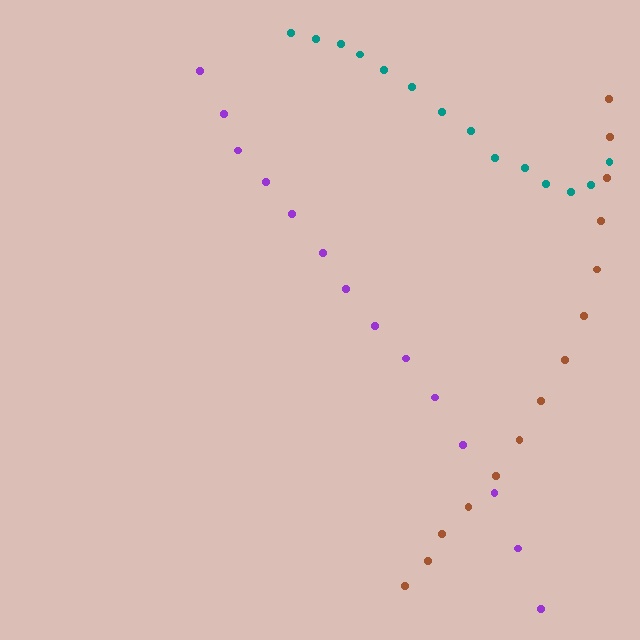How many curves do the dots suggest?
There are 3 distinct paths.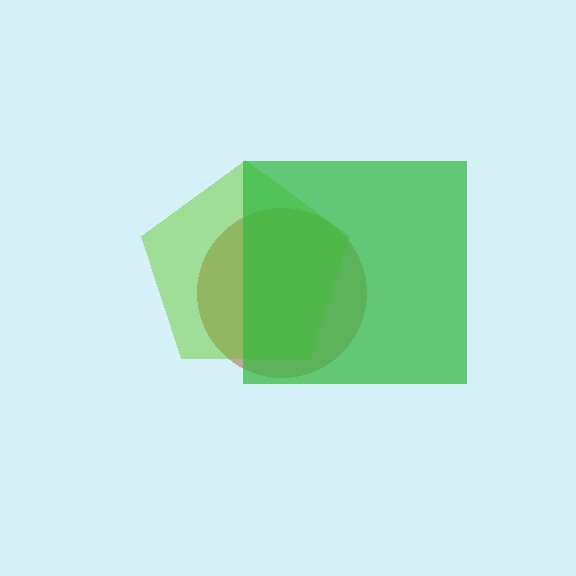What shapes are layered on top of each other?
The layered shapes are: a brown circle, a lime pentagon, a green square.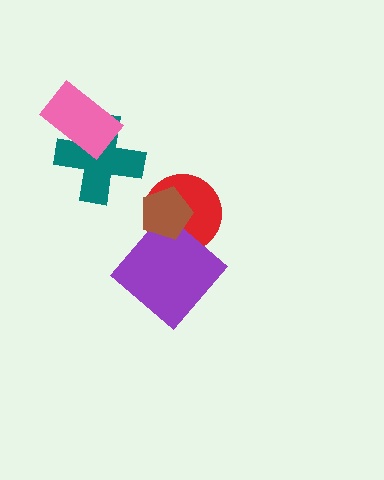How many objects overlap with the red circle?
2 objects overlap with the red circle.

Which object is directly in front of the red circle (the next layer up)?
The purple diamond is directly in front of the red circle.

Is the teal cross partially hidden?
Yes, it is partially covered by another shape.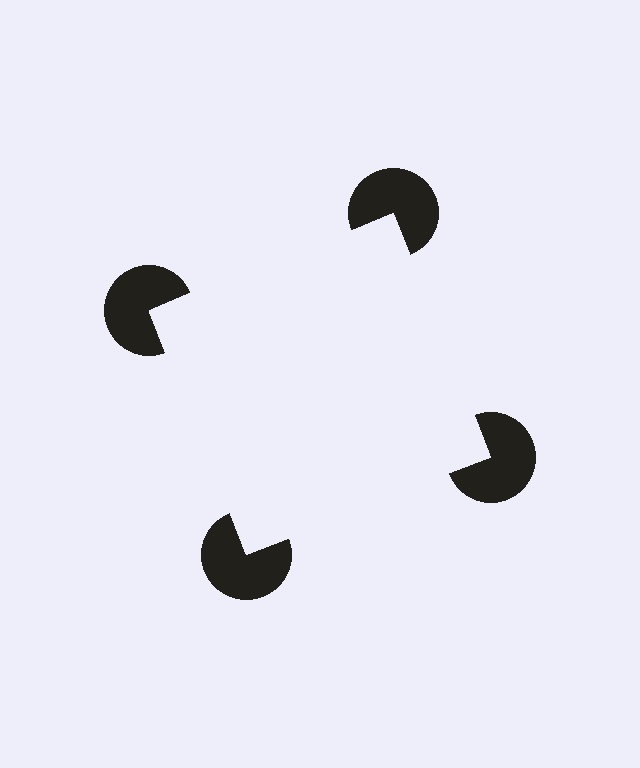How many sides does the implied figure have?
4 sides.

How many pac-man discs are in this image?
There are 4 — one at each vertex of the illusory square.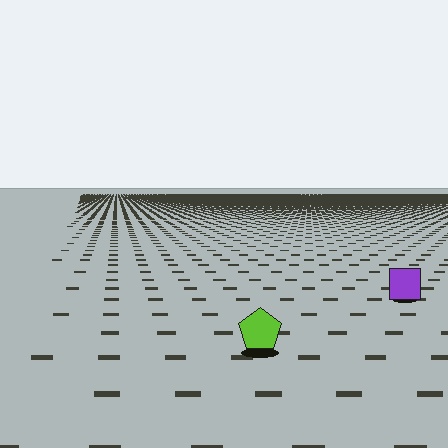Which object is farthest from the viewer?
The purple square is farthest from the viewer. It appears smaller and the ground texture around it is denser.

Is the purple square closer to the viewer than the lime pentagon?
No. The lime pentagon is closer — you can tell from the texture gradient: the ground texture is coarser near it.